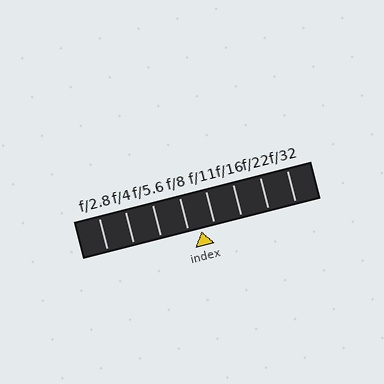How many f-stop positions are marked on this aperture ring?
There are 8 f-stop positions marked.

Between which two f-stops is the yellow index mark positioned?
The index mark is between f/8 and f/11.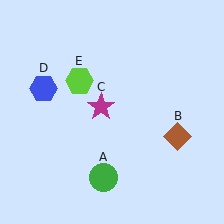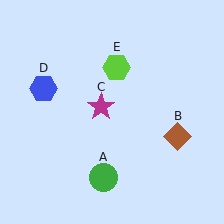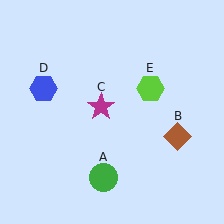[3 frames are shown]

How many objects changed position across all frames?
1 object changed position: lime hexagon (object E).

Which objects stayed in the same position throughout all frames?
Green circle (object A) and brown diamond (object B) and magenta star (object C) and blue hexagon (object D) remained stationary.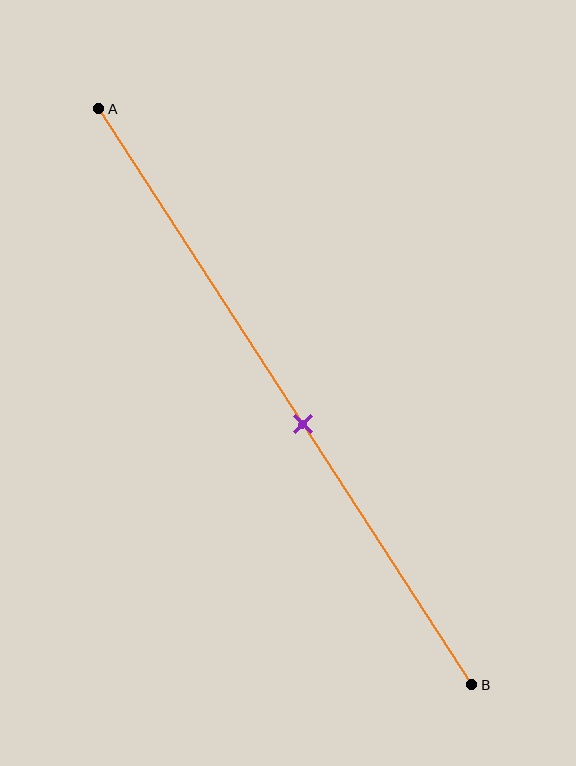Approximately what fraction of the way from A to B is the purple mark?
The purple mark is approximately 55% of the way from A to B.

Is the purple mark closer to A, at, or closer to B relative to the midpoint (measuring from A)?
The purple mark is closer to point B than the midpoint of segment AB.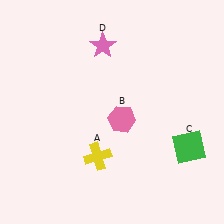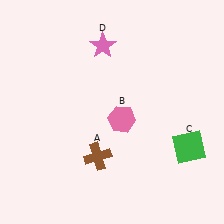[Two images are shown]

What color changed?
The cross (A) changed from yellow in Image 1 to brown in Image 2.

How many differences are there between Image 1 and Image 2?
There is 1 difference between the two images.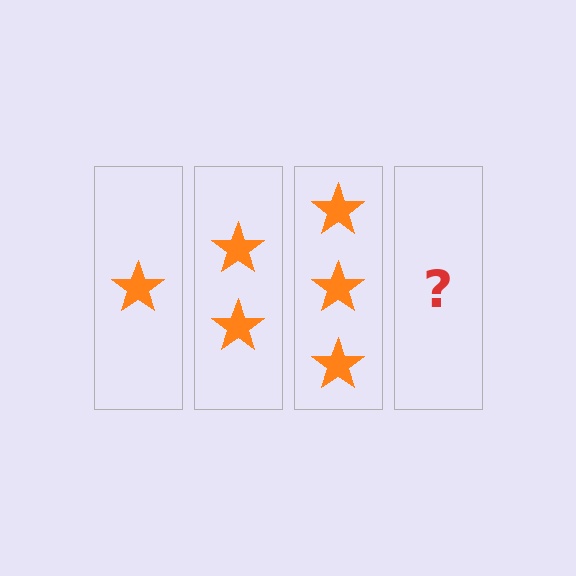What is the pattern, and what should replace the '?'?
The pattern is that each step adds one more star. The '?' should be 4 stars.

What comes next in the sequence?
The next element should be 4 stars.